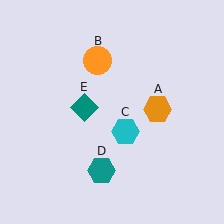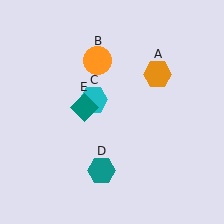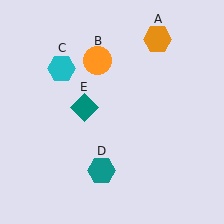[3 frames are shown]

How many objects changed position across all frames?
2 objects changed position: orange hexagon (object A), cyan hexagon (object C).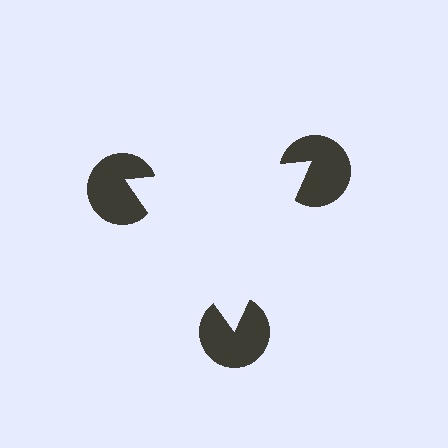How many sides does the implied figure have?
3 sides.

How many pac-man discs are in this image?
There are 3 — one at each vertex of the illusory triangle.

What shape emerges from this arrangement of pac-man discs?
An illusory triangle — its edges are inferred from the aligned wedge cuts in the pac-man discs, not physically drawn.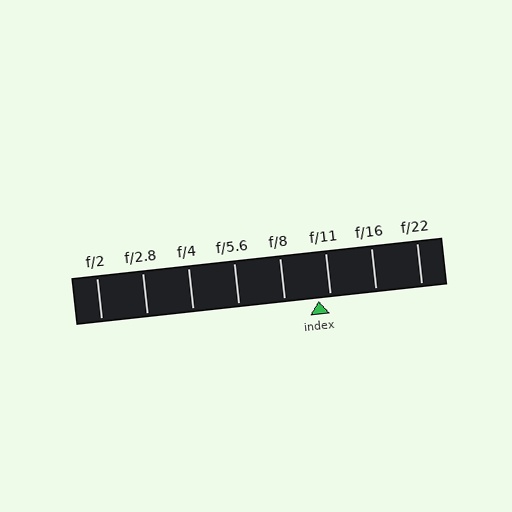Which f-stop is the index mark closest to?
The index mark is closest to f/11.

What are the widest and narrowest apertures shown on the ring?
The widest aperture shown is f/2 and the narrowest is f/22.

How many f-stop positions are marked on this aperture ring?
There are 8 f-stop positions marked.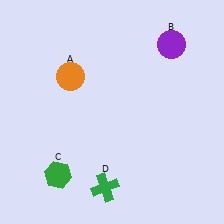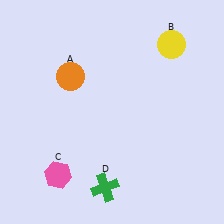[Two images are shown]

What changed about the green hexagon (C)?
In Image 1, C is green. In Image 2, it changed to pink.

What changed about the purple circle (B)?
In Image 1, B is purple. In Image 2, it changed to yellow.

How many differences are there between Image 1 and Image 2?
There are 2 differences between the two images.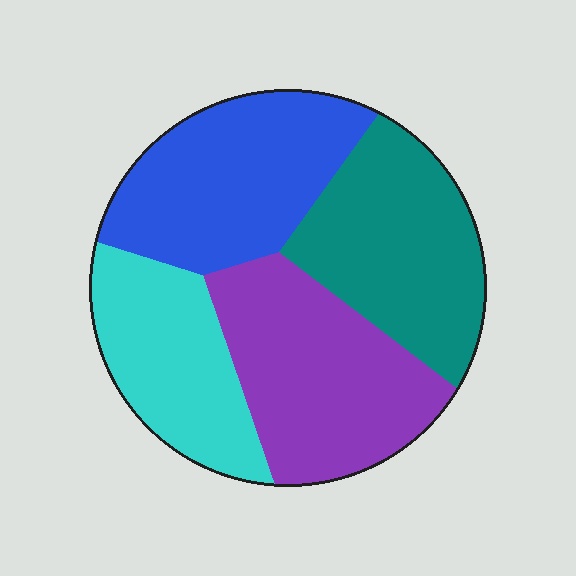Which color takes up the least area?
Cyan, at roughly 20%.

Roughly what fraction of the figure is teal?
Teal takes up between a sixth and a third of the figure.